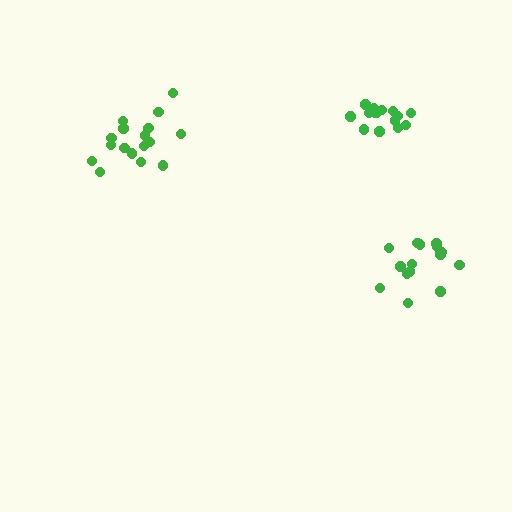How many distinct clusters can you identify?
There are 3 distinct clusters.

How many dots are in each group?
Group 1: 17 dots, Group 2: 15 dots, Group 3: 16 dots (48 total).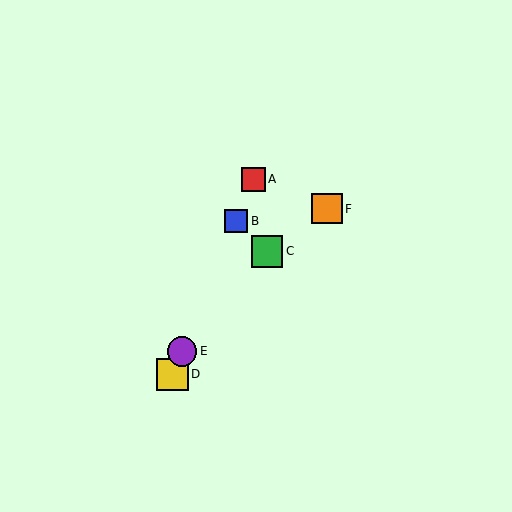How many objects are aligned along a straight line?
4 objects (A, B, D, E) are aligned along a straight line.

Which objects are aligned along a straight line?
Objects A, B, D, E are aligned along a straight line.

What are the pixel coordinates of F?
Object F is at (327, 209).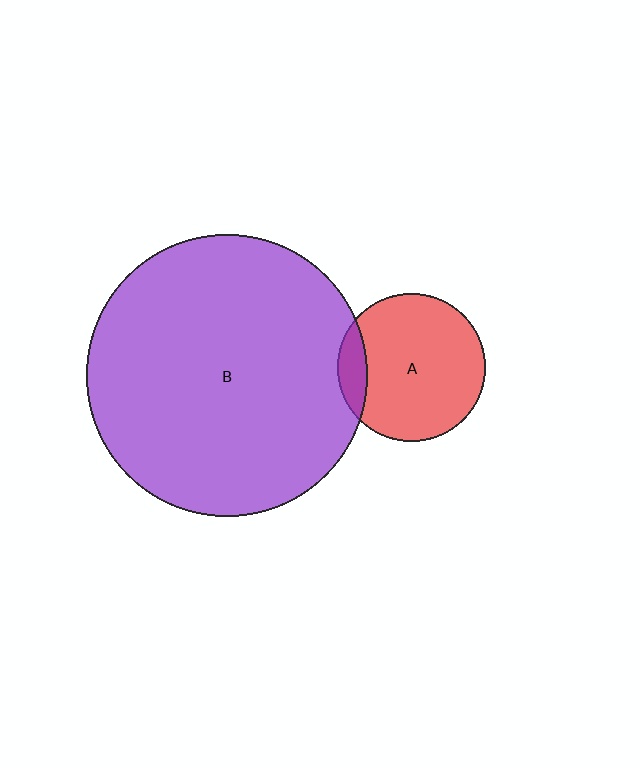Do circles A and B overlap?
Yes.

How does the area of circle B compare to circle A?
Approximately 3.6 times.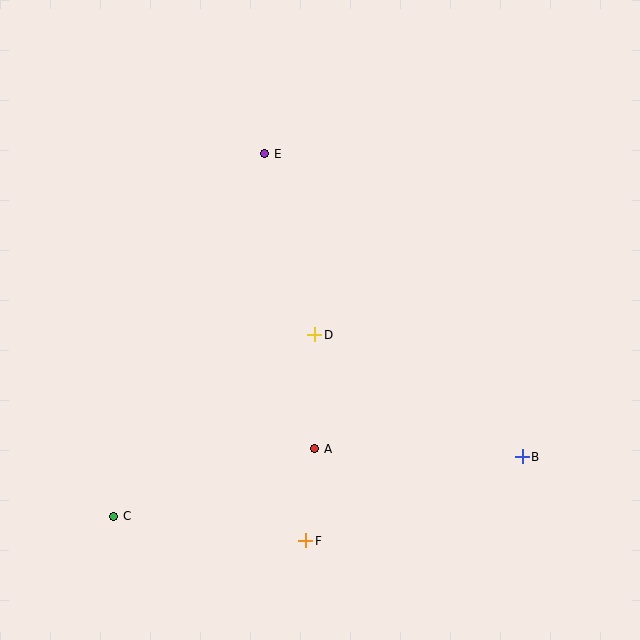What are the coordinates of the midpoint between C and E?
The midpoint between C and E is at (189, 335).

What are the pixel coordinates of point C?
Point C is at (114, 516).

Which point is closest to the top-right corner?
Point E is closest to the top-right corner.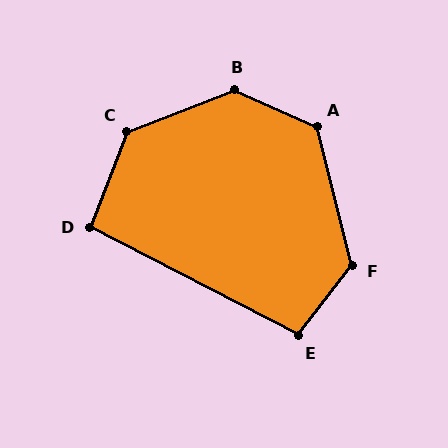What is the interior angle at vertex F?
Approximately 129 degrees (obtuse).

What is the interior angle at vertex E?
Approximately 100 degrees (obtuse).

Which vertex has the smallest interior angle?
D, at approximately 96 degrees.